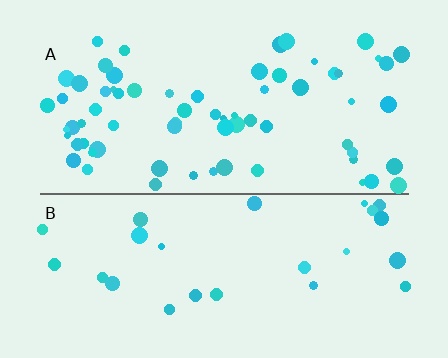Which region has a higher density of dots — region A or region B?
A (the top).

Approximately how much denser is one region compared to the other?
Approximately 2.6× — region A over region B.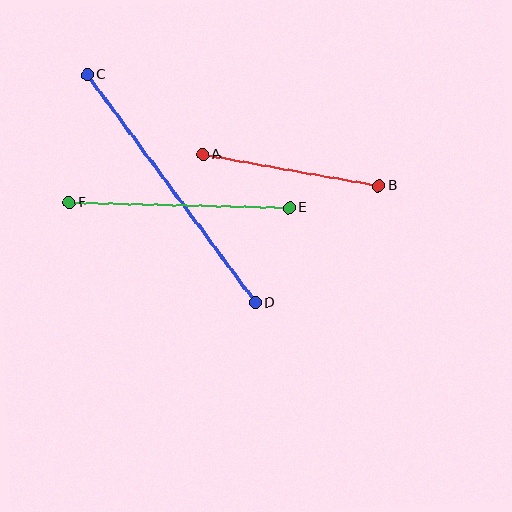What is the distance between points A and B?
The distance is approximately 179 pixels.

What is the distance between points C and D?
The distance is approximately 284 pixels.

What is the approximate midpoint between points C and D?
The midpoint is at approximately (171, 189) pixels.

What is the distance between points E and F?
The distance is approximately 220 pixels.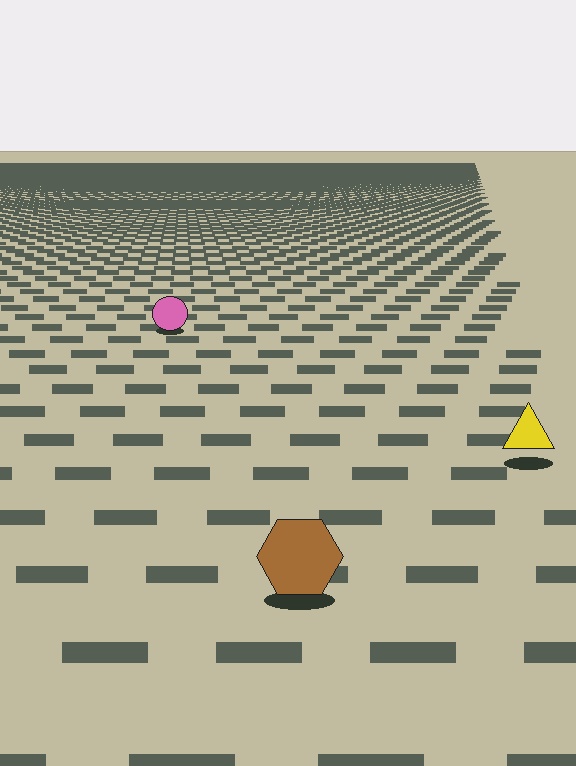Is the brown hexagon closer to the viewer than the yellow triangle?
Yes. The brown hexagon is closer — you can tell from the texture gradient: the ground texture is coarser near it.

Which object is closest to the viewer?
The brown hexagon is closest. The texture marks near it are larger and more spread out.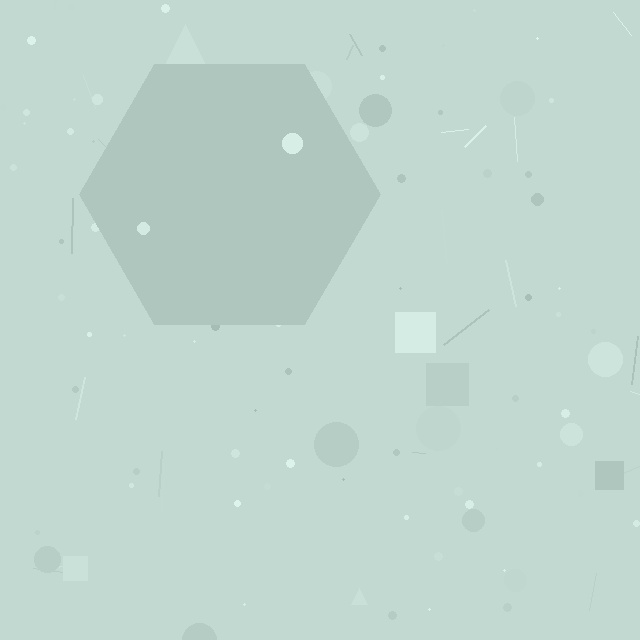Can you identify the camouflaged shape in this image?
The camouflaged shape is a hexagon.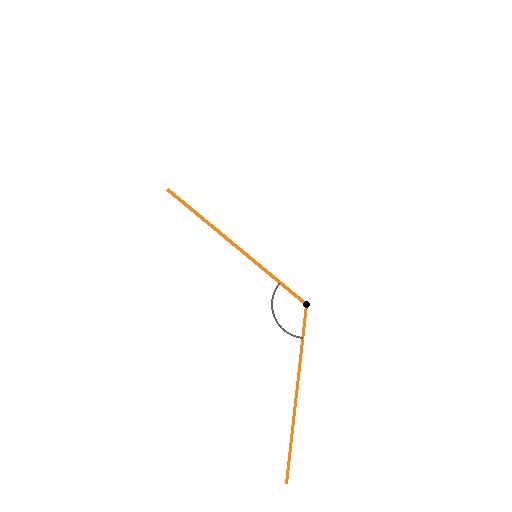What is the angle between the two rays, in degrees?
Approximately 123 degrees.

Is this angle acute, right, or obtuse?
It is obtuse.